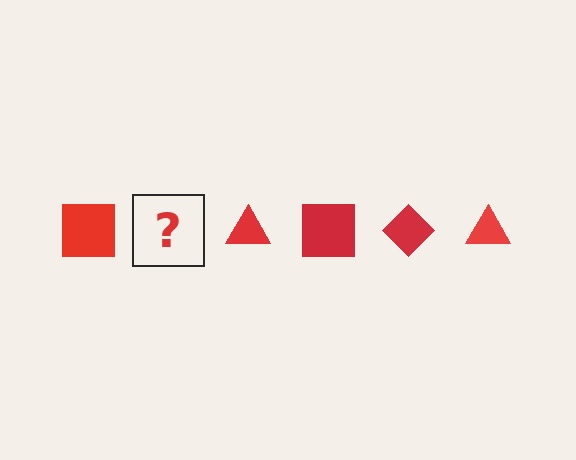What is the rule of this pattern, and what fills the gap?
The rule is that the pattern cycles through square, diamond, triangle shapes in red. The gap should be filled with a red diamond.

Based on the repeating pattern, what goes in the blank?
The blank should be a red diamond.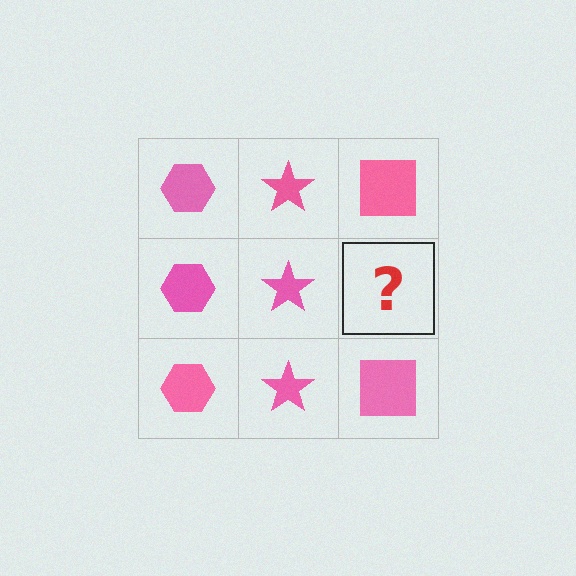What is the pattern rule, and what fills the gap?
The rule is that each column has a consistent shape. The gap should be filled with a pink square.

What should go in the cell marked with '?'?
The missing cell should contain a pink square.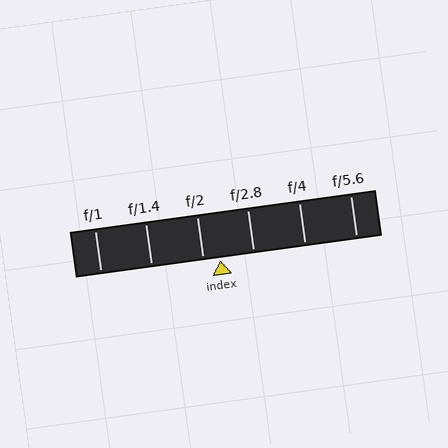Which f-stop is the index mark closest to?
The index mark is closest to f/2.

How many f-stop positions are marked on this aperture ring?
There are 6 f-stop positions marked.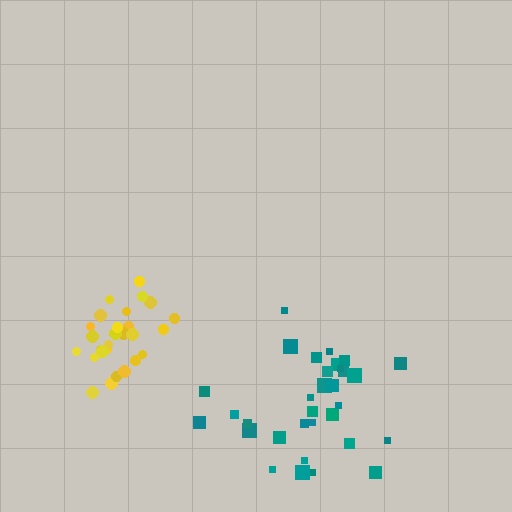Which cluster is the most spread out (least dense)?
Teal.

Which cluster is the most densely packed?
Yellow.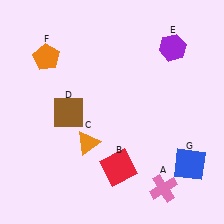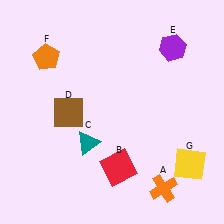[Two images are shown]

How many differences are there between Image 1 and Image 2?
There are 3 differences between the two images.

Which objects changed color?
A changed from pink to orange. C changed from orange to teal. G changed from blue to yellow.